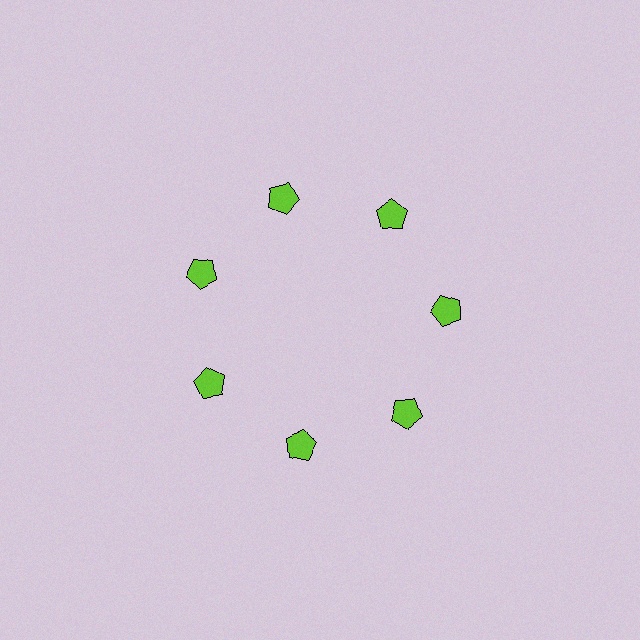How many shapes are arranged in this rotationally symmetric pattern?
There are 7 shapes, arranged in 7 groups of 1.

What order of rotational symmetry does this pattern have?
This pattern has 7-fold rotational symmetry.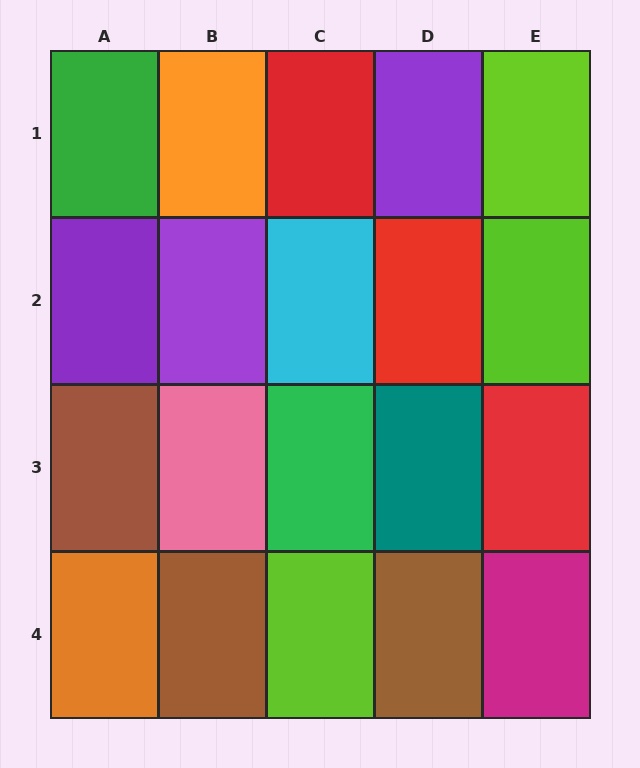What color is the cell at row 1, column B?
Orange.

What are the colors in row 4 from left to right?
Orange, brown, lime, brown, magenta.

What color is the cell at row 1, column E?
Lime.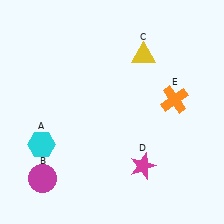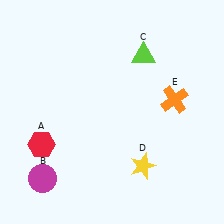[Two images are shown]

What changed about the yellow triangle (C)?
In Image 1, C is yellow. In Image 2, it changed to lime.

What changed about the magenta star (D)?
In Image 1, D is magenta. In Image 2, it changed to yellow.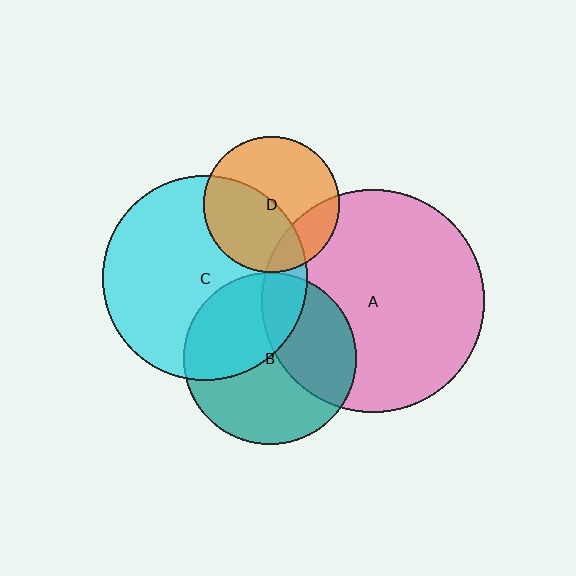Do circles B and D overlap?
Yes.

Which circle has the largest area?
Circle A (pink).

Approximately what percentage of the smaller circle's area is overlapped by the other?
Approximately 5%.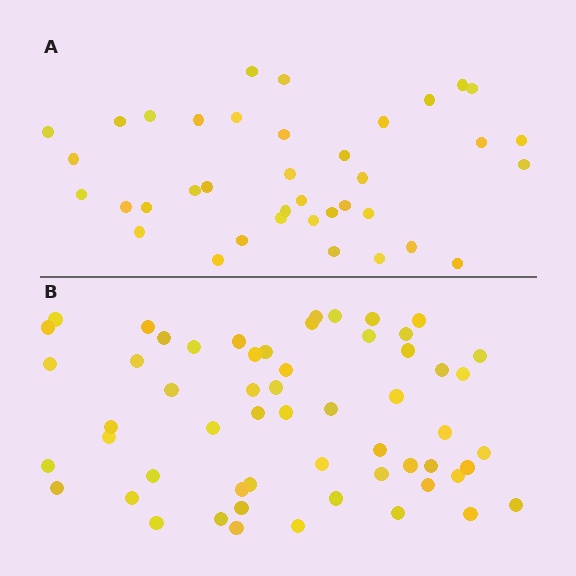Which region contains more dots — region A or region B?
Region B (the bottom region) has more dots.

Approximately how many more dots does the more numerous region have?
Region B has approximately 20 more dots than region A.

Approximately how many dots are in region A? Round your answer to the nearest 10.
About 40 dots. (The exact count is 38, which rounds to 40.)